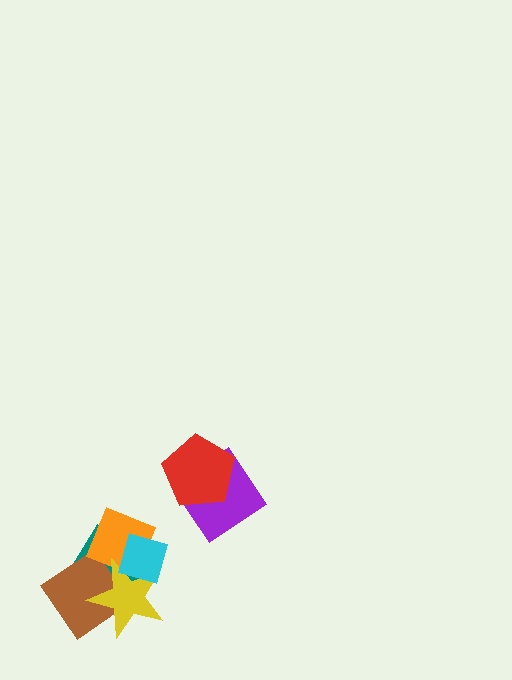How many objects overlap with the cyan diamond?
3 objects overlap with the cyan diamond.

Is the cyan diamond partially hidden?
No, no other shape covers it.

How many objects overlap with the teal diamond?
4 objects overlap with the teal diamond.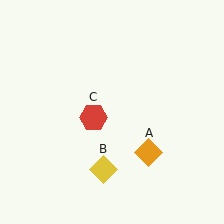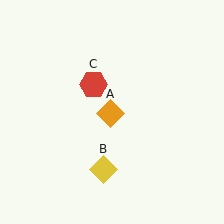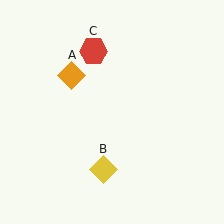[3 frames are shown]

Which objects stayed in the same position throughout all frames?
Yellow diamond (object B) remained stationary.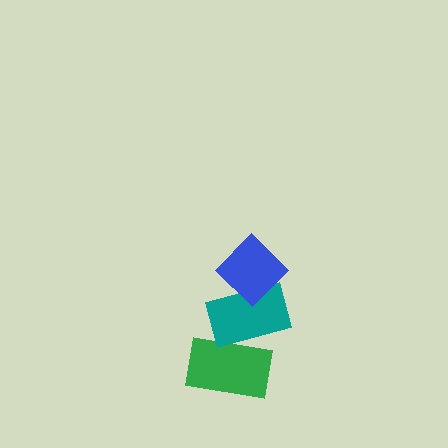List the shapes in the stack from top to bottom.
From top to bottom: the blue diamond, the teal rectangle, the green rectangle.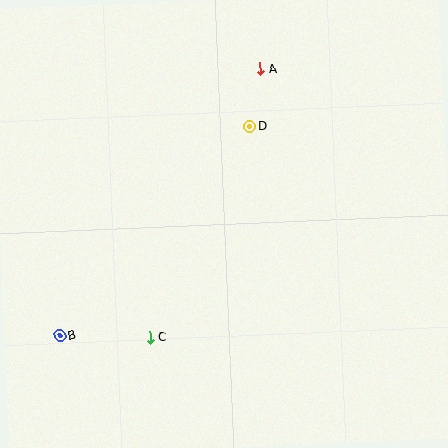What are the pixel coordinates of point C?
Point C is at (150, 338).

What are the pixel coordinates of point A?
Point A is at (261, 69).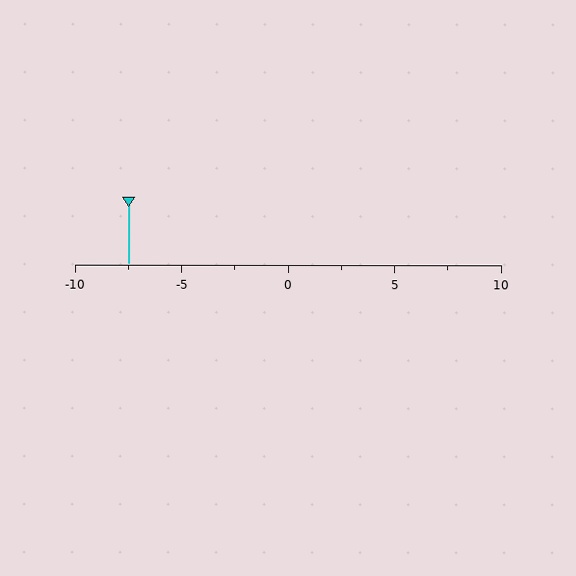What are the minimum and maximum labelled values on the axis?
The axis runs from -10 to 10.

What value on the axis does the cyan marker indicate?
The marker indicates approximately -7.5.